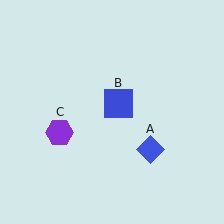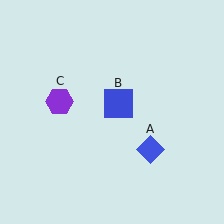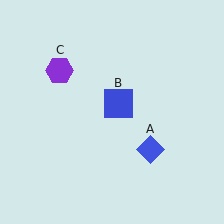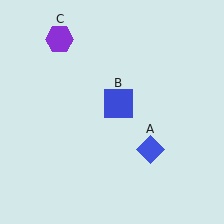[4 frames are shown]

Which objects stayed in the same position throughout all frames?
Blue diamond (object A) and blue square (object B) remained stationary.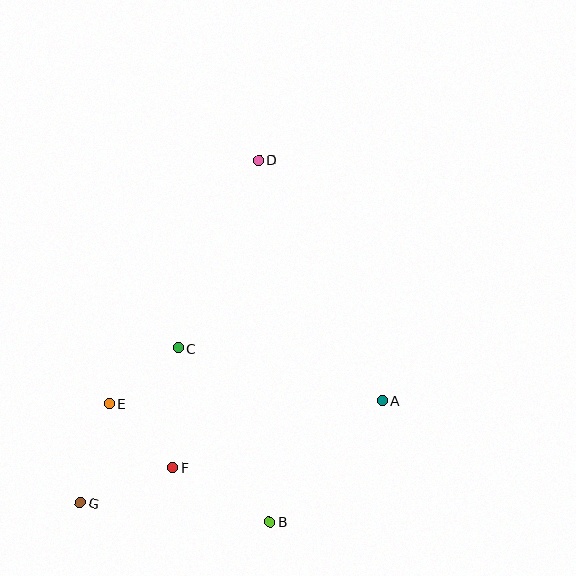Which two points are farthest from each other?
Points D and G are farthest from each other.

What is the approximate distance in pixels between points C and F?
The distance between C and F is approximately 119 pixels.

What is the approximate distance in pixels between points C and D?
The distance between C and D is approximately 205 pixels.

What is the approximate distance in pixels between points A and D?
The distance between A and D is approximately 271 pixels.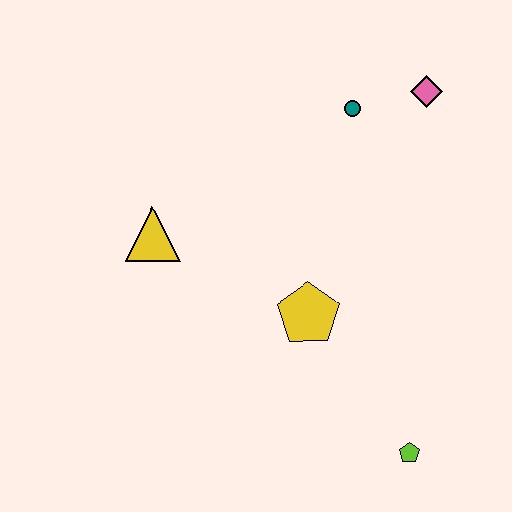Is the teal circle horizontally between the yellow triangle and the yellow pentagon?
No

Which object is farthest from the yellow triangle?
The lime pentagon is farthest from the yellow triangle.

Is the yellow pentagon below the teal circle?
Yes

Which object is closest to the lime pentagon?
The yellow pentagon is closest to the lime pentagon.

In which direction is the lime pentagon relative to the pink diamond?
The lime pentagon is below the pink diamond.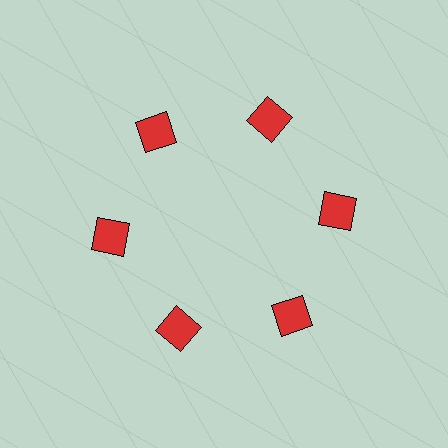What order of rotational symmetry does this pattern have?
This pattern has 6-fold rotational symmetry.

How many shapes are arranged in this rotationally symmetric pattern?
There are 6 shapes, arranged in 6 groups of 1.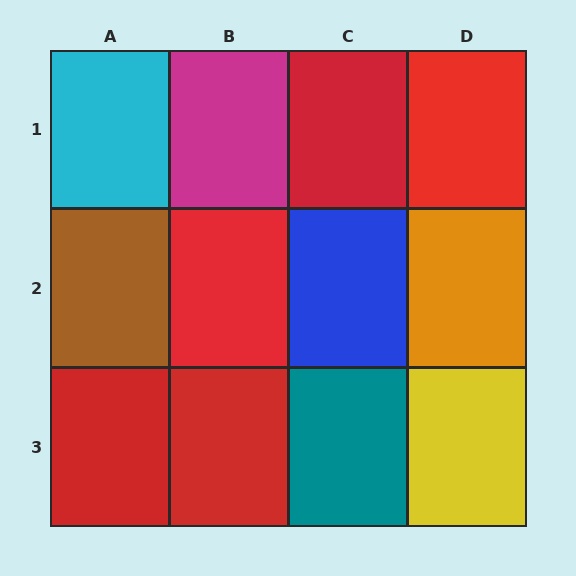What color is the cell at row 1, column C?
Red.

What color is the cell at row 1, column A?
Cyan.